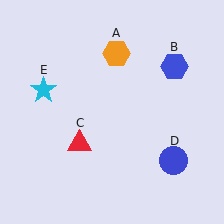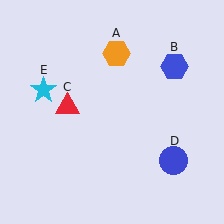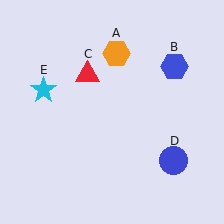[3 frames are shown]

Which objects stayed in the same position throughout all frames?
Orange hexagon (object A) and blue hexagon (object B) and blue circle (object D) and cyan star (object E) remained stationary.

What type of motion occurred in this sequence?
The red triangle (object C) rotated clockwise around the center of the scene.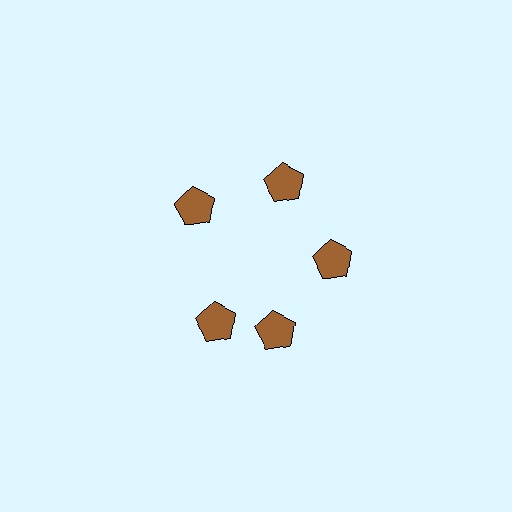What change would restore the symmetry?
The symmetry would be restored by rotating it back into even spacing with its neighbors so that all 5 pentagons sit at equal angles and equal distance from the center.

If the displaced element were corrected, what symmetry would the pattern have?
It would have 5-fold rotational symmetry — the pattern would map onto itself every 72 degrees.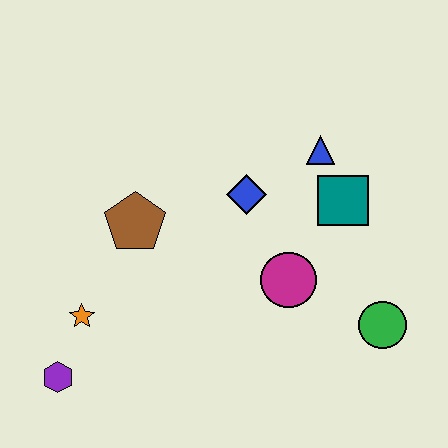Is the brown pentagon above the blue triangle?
No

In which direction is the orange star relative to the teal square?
The orange star is to the left of the teal square.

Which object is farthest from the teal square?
The purple hexagon is farthest from the teal square.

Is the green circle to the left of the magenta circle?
No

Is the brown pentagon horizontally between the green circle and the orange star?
Yes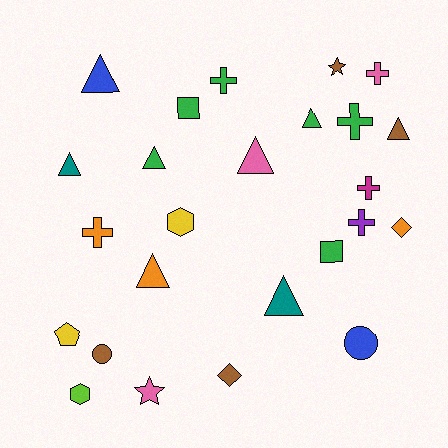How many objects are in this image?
There are 25 objects.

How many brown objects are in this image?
There are 4 brown objects.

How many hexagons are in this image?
There are 2 hexagons.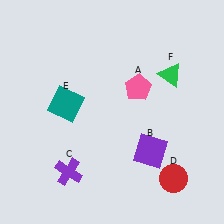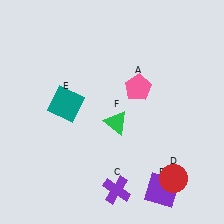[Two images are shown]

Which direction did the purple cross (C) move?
The purple cross (C) moved right.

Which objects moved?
The objects that moved are: the purple square (B), the purple cross (C), the green triangle (F).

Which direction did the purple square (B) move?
The purple square (B) moved down.